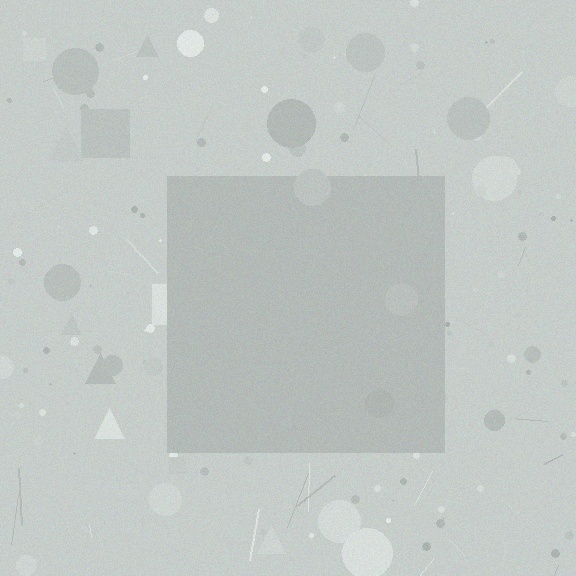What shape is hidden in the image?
A square is hidden in the image.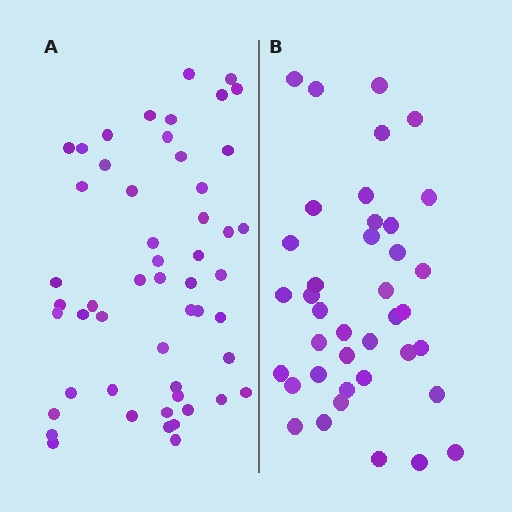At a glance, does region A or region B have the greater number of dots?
Region A (the left region) has more dots.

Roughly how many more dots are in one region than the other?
Region A has approximately 15 more dots than region B.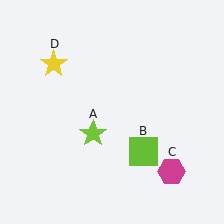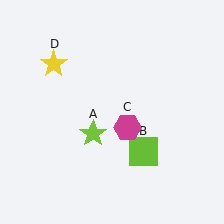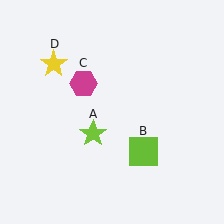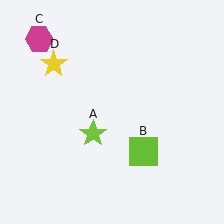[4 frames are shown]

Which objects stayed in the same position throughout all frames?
Lime star (object A) and lime square (object B) and yellow star (object D) remained stationary.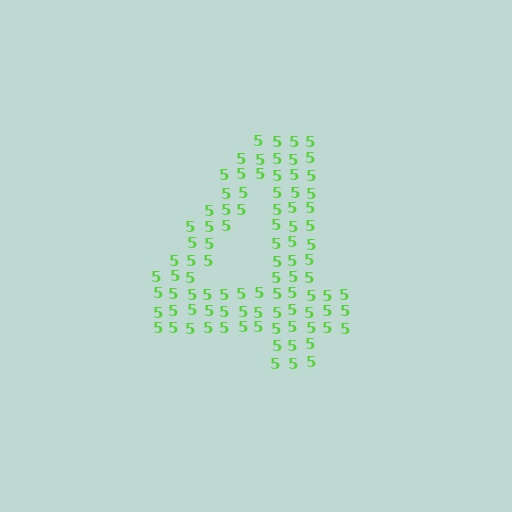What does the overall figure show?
The overall figure shows the digit 4.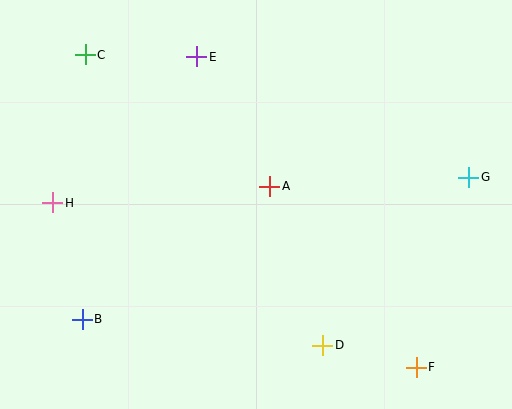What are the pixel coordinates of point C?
Point C is at (85, 55).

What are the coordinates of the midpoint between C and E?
The midpoint between C and E is at (141, 56).